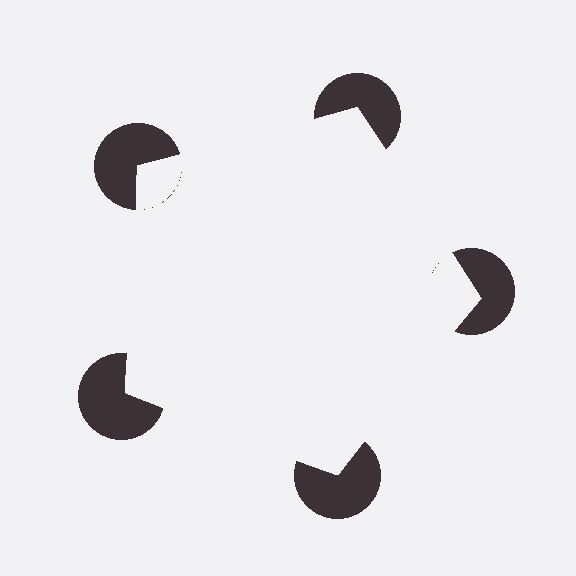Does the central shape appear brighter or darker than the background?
It typically appears slightly brighter than the background, even though no actual brightness change is drawn.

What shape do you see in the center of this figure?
An illusory pentagon — its edges are inferred from the aligned wedge cuts in the pac-man discs, not physically drawn.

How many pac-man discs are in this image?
There are 5 — one at each vertex of the illusory pentagon.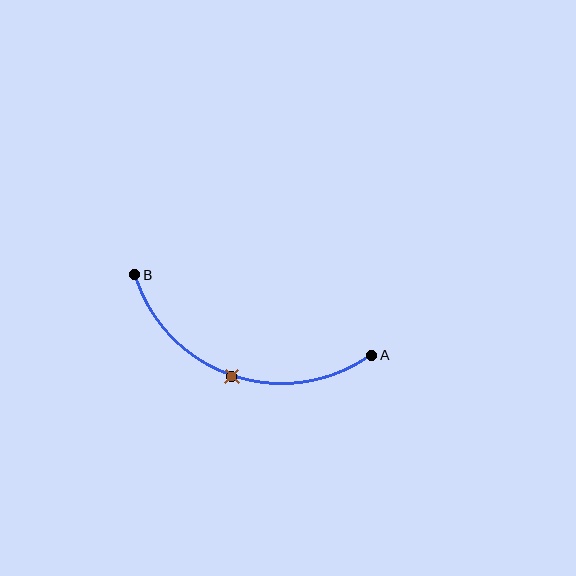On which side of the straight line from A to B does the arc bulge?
The arc bulges below the straight line connecting A and B.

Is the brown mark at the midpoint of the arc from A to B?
Yes. The brown mark lies on the arc at equal arc-length from both A and B — it is the arc midpoint.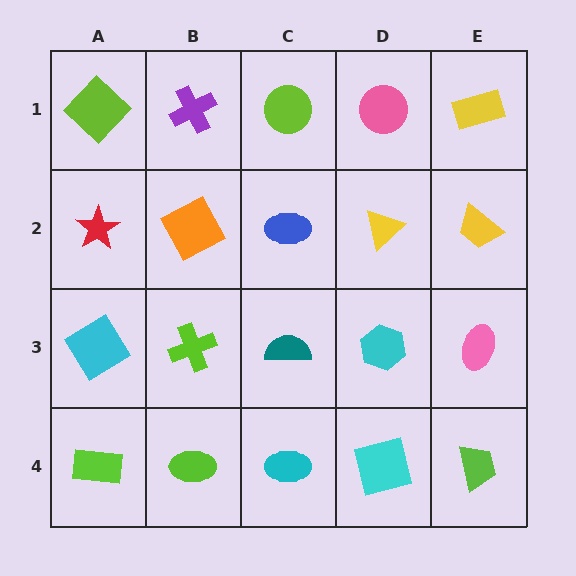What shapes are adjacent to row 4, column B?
A lime cross (row 3, column B), a lime rectangle (row 4, column A), a cyan ellipse (row 4, column C).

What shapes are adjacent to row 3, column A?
A red star (row 2, column A), a lime rectangle (row 4, column A), a lime cross (row 3, column B).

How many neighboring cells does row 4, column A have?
2.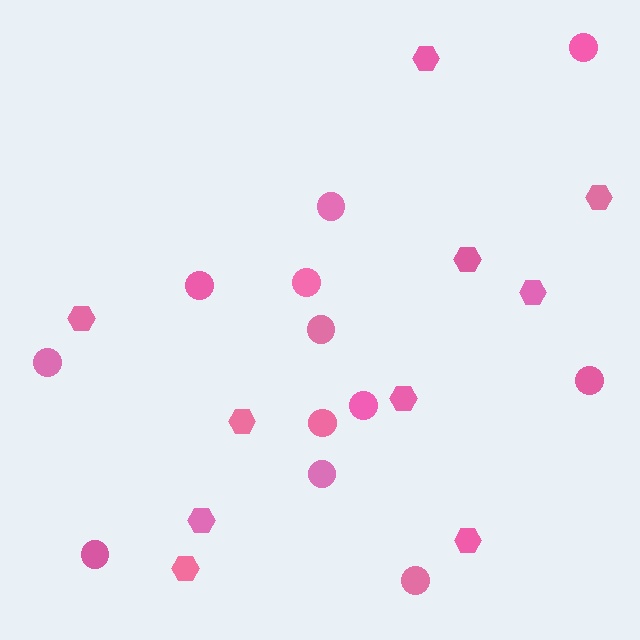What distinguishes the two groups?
There are 2 groups: one group of hexagons (10) and one group of circles (12).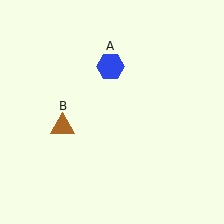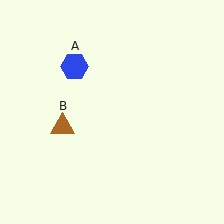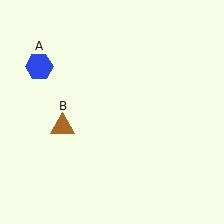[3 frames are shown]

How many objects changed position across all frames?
1 object changed position: blue hexagon (object A).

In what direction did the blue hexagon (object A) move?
The blue hexagon (object A) moved left.